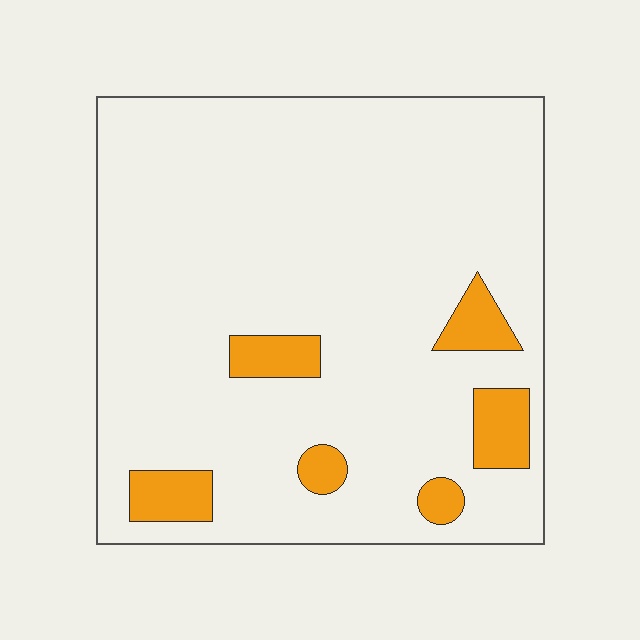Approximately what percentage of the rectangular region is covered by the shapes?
Approximately 10%.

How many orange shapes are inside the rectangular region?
6.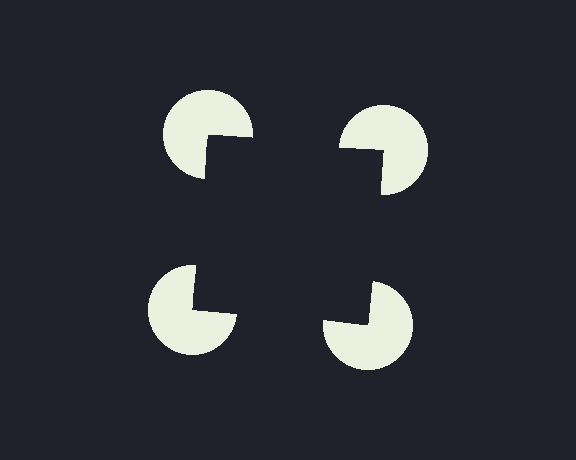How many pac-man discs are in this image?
There are 4 — one at each vertex of the illusory square.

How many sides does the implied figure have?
4 sides.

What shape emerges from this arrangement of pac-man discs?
An illusory square — its edges are inferred from the aligned wedge cuts in the pac-man discs, not physically drawn.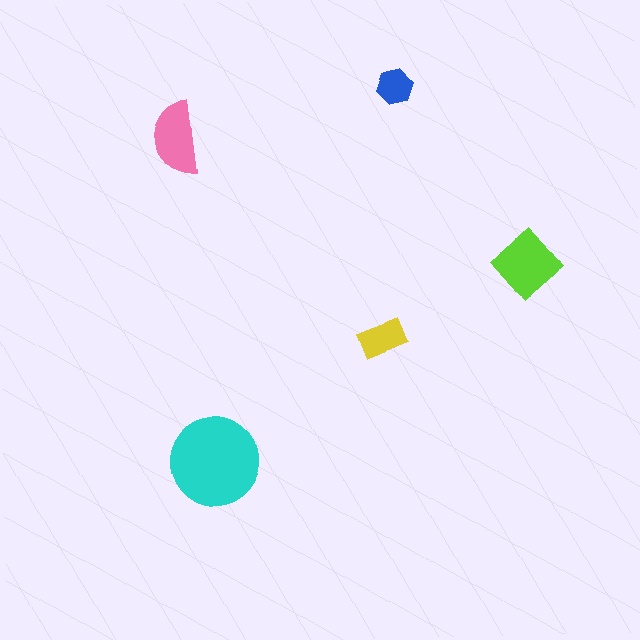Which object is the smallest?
The blue hexagon.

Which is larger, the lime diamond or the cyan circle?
The cyan circle.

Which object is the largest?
The cyan circle.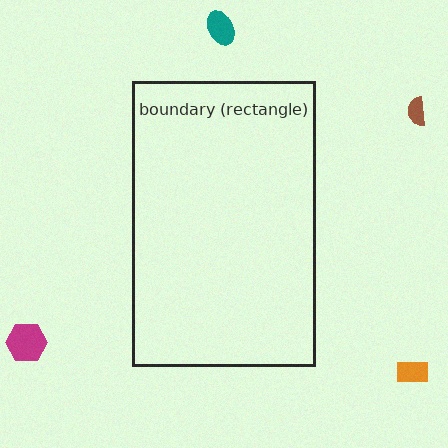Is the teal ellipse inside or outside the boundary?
Outside.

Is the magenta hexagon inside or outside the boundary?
Outside.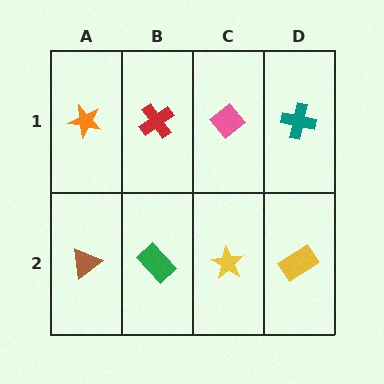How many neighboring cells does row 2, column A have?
2.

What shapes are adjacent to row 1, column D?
A yellow rectangle (row 2, column D), a pink diamond (row 1, column C).